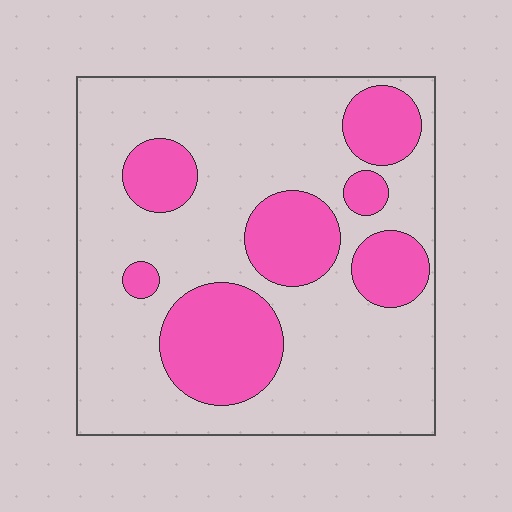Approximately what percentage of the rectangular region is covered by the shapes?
Approximately 30%.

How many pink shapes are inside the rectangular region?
7.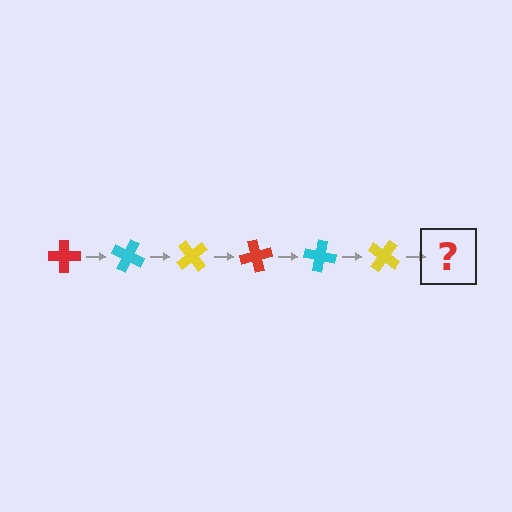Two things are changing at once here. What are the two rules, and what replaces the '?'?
The two rules are that it rotates 25 degrees each step and the color cycles through red, cyan, and yellow. The '?' should be a red cross, rotated 150 degrees from the start.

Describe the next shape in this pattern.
It should be a red cross, rotated 150 degrees from the start.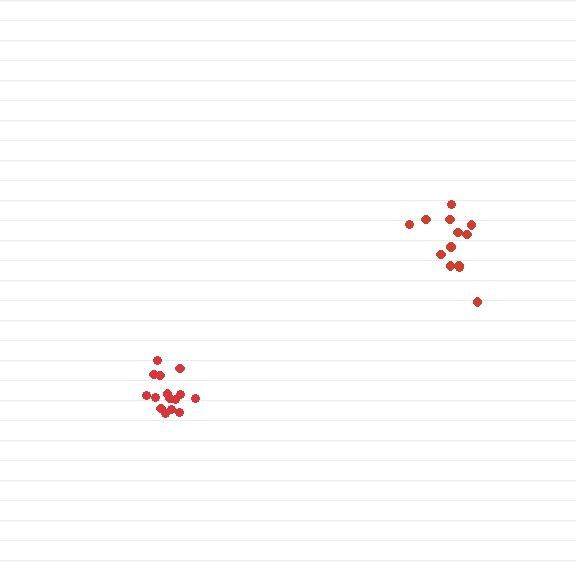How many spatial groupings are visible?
There are 2 spatial groupings.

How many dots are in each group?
Group 1: 15 dots, Group 2: 13 dots (28 total).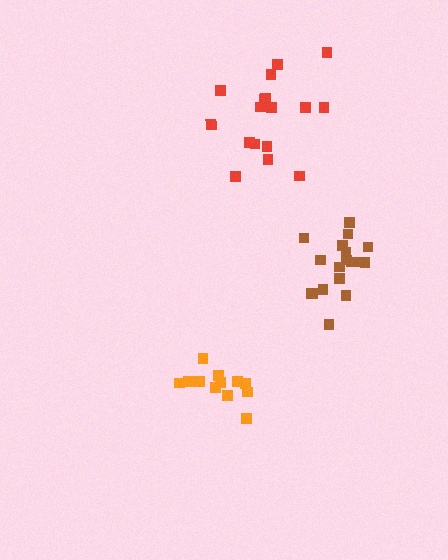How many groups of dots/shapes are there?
There are 3 groups.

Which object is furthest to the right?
The brown cluster is rightmost.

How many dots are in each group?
Group 1: 17 dots, Group 2: 12 dots, Group 3: 18 dots (47 total).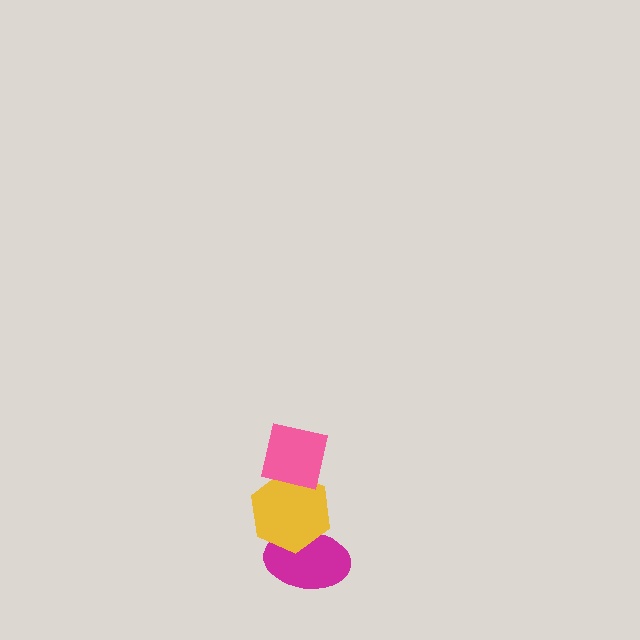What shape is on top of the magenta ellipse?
The yellow hexagon is on top of the magenta ellipse.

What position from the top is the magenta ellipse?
The magenta ellipse is 3rd from the top.